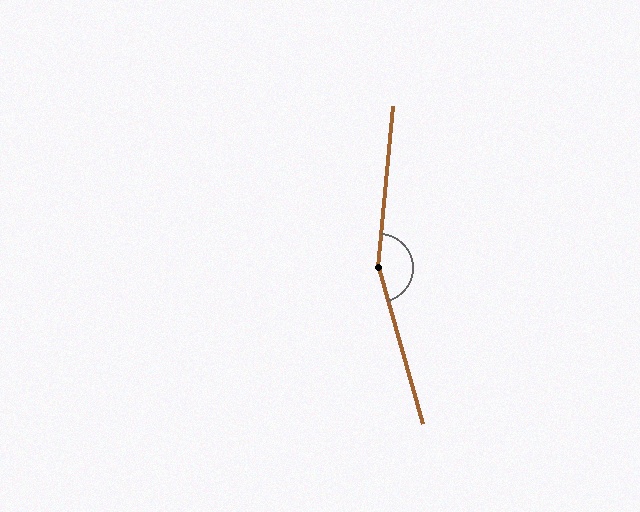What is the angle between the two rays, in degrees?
Approximately 159 degrees.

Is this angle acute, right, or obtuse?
It is obtuse.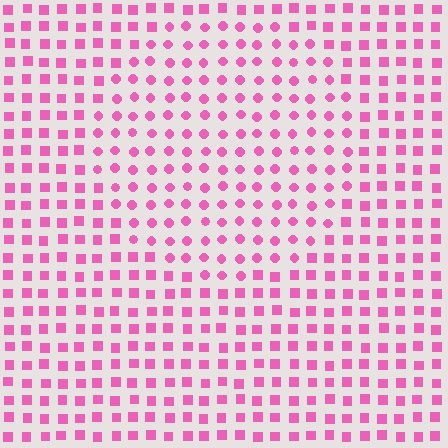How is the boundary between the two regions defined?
The boundary is defined by a change in element shape: circles inside vs. squares outside. All elements share the same color and spacing.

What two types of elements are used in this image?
The image uses circles inside the circle region and squares outside it.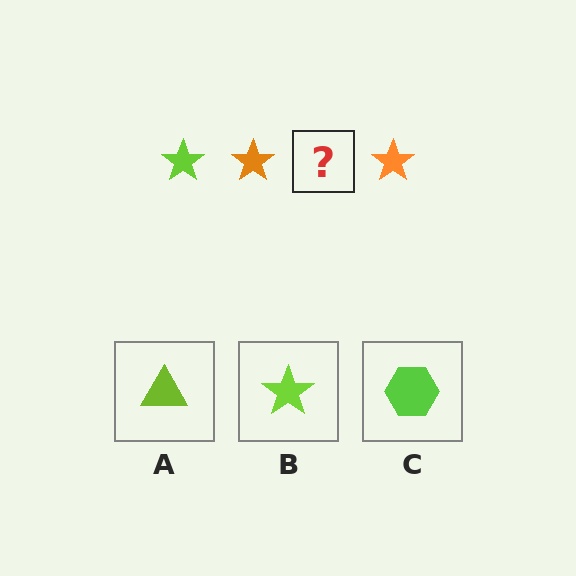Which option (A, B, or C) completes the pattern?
B.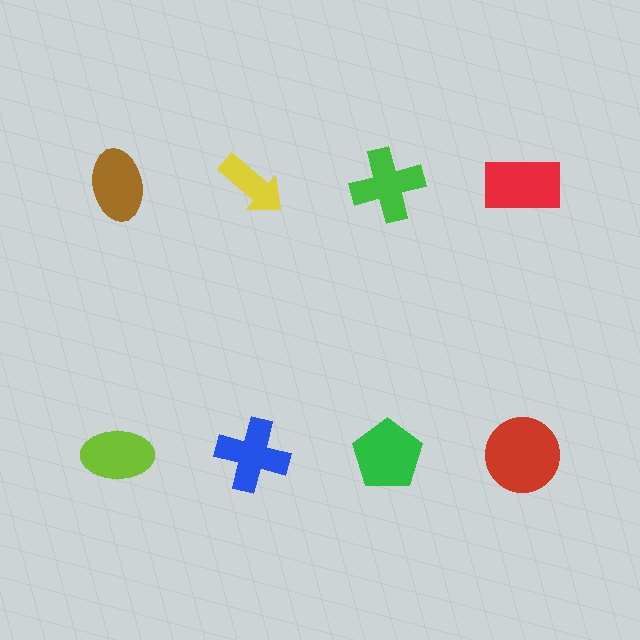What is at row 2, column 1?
A lime ellipse.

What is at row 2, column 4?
A red circle.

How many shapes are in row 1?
4 shapes.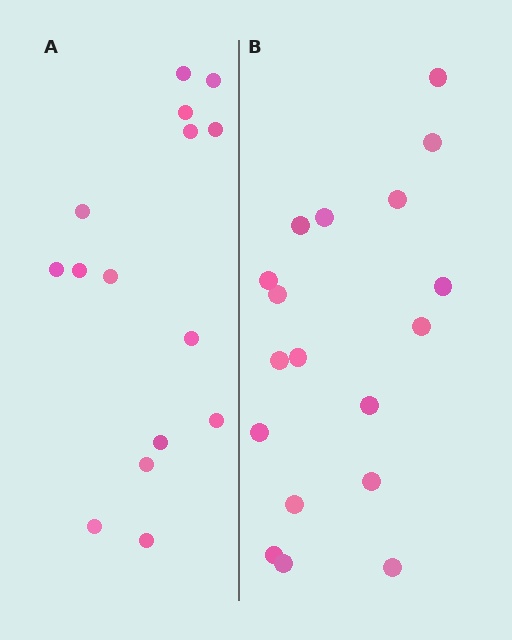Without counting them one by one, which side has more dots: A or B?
Region B (the right region) has more dots.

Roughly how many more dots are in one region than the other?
Region B has just a few more — roughly 2 or 3 more dots than region A.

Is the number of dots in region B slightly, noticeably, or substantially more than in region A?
Region B has only slightly more — the two regions are fairly close. The ratio is roughly 1.2 to 1.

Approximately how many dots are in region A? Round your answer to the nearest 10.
About 20 dots. (The exact count is 15, which rounds to 20.)